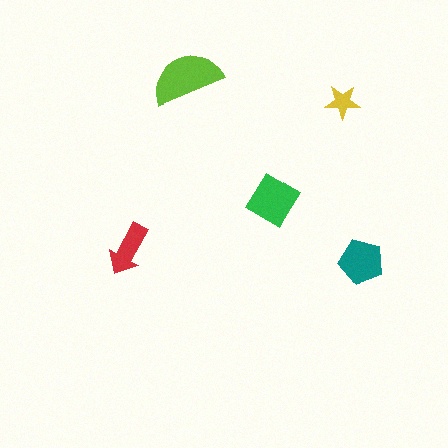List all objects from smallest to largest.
The yellow star, the red arrow, the teal pentagon, the green diamond, the lime semicircle.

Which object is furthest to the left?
The red arrow is leftmost.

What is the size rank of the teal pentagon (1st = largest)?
3rd.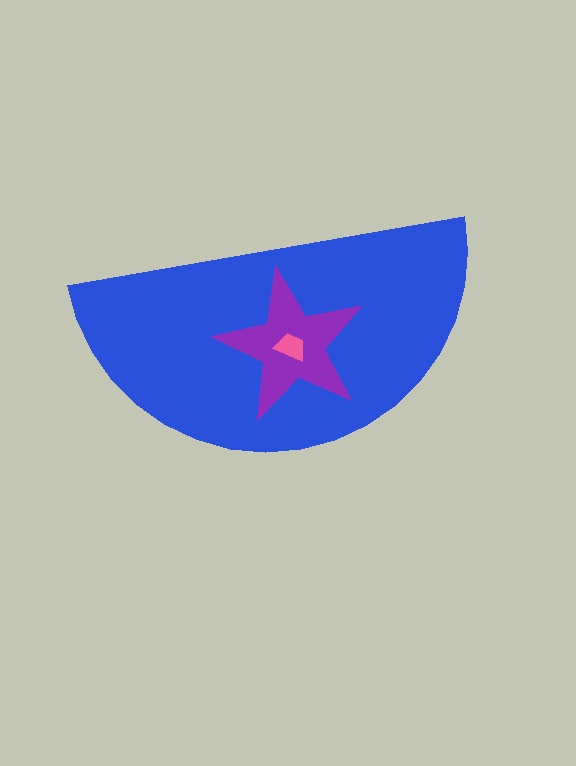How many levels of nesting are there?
3.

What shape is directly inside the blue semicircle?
The purple star.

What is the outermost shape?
The blue semicircle.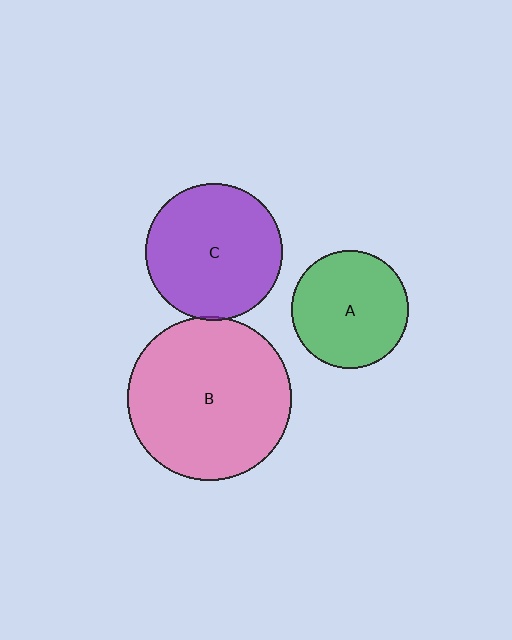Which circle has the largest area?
Circle B (pink).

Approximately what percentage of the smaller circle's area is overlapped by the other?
Approximately 5%.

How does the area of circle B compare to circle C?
Approximately 1.4 times.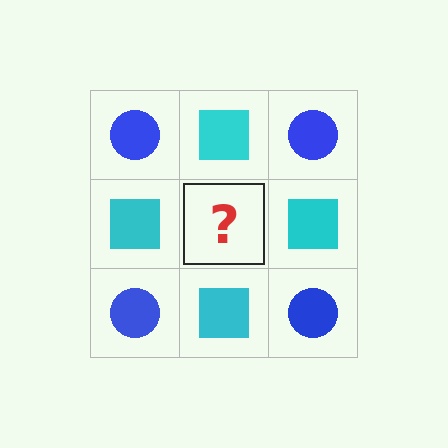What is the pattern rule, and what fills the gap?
The rule is that it alternates blue circle and cyan square in a checkerboard pattern. The gap should be filled with a blue circle.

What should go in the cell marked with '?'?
The missing cell should contain a blue circle.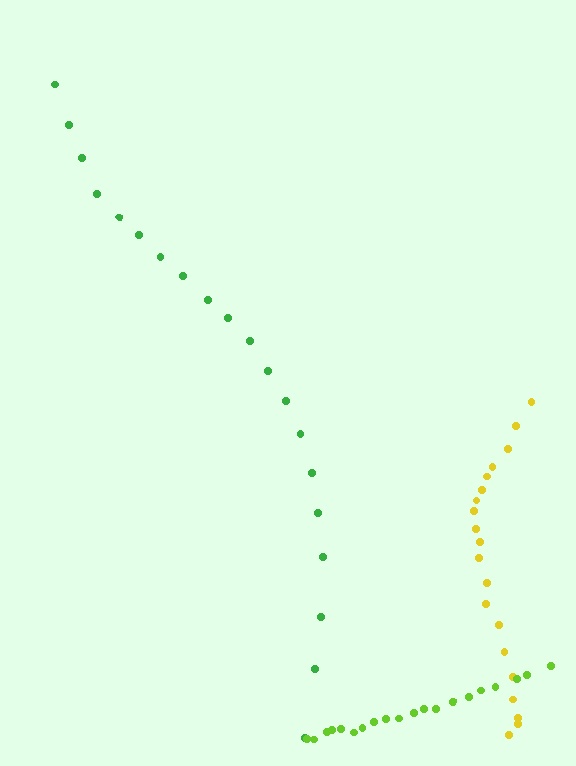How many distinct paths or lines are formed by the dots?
There are 3 distinct paths.